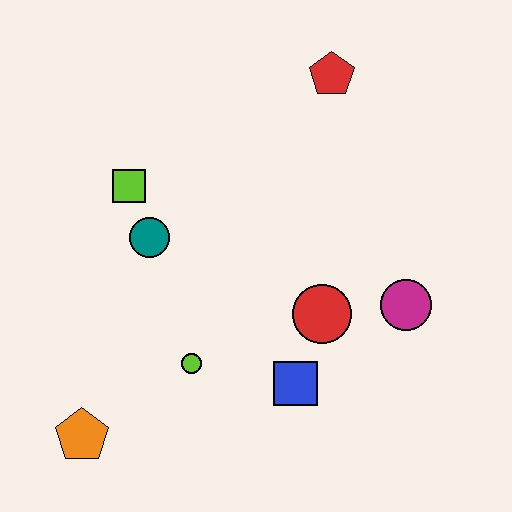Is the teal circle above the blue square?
Yes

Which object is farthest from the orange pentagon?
The red pentagon is farthest from the orange pentagon.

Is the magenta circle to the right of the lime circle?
Yes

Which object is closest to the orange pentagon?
The lime circle is closest to the orange pentagon.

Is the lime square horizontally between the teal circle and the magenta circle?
No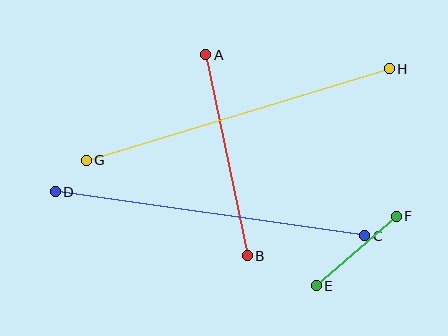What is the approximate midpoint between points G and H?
The midpoint is at approximately (238, 115) pixels.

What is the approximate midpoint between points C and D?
The midpoint is at approximately (210, 214) pixels.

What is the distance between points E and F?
The distance is approximately 106 pixels.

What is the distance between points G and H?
The distance is approximately 317 pixels.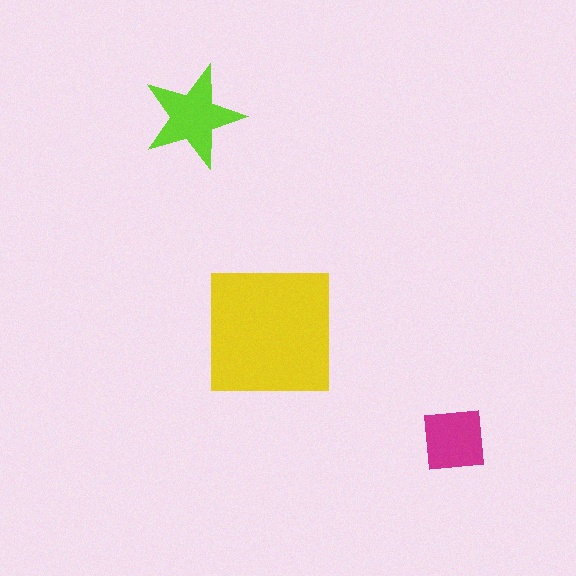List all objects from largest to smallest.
The yellow square, the lime star, the magenta square.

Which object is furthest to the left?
The lime star is leftmost.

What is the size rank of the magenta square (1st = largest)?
3rd.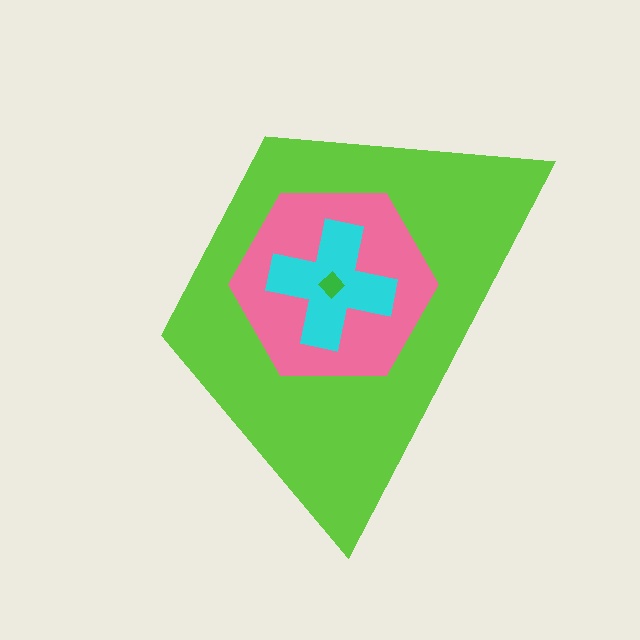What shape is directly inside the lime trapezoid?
The pink hexagon.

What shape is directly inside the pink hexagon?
The cyan cross.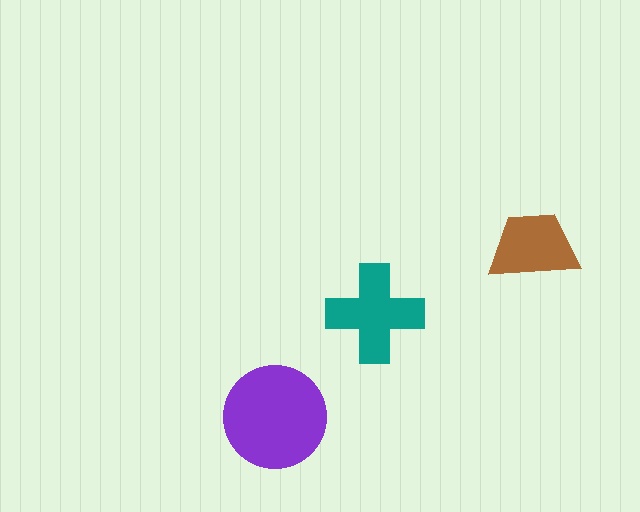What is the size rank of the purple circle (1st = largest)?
1st.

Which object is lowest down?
The purple circle is bottommost.